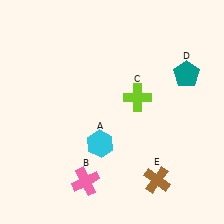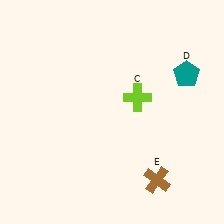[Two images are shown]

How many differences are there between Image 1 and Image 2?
There are 2 differences between the two images.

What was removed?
The cyan hexagon (A), the pink cross (B) were removed in Image 2.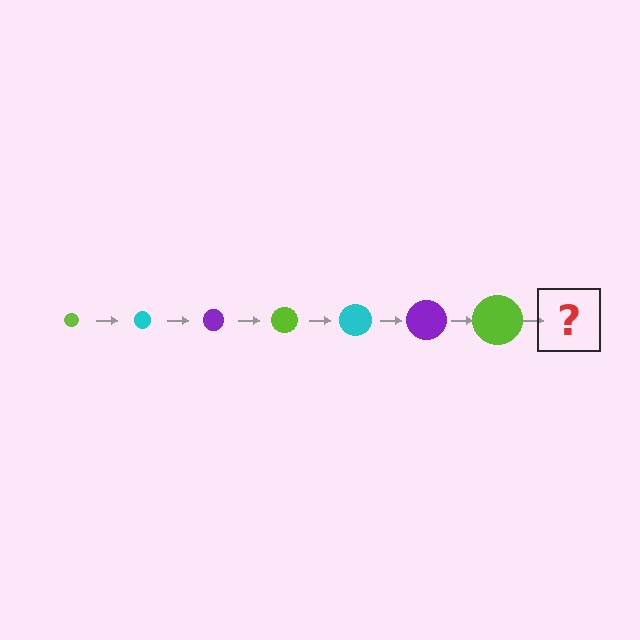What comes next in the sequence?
The next element should be a cyan circle, larger than the previous one.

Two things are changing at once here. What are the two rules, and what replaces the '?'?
The two rules are that the circle grows larger each step and the color cycles through lime, cyan, and purple. The '?' should be a cyan circle, larger than the previous one.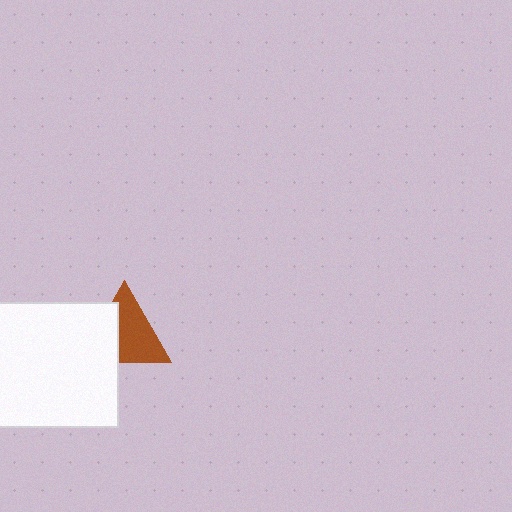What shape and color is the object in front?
The object in front is a white square.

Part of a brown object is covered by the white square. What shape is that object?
It is a triangle.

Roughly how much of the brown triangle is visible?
About half of it is visible (roughly 61%).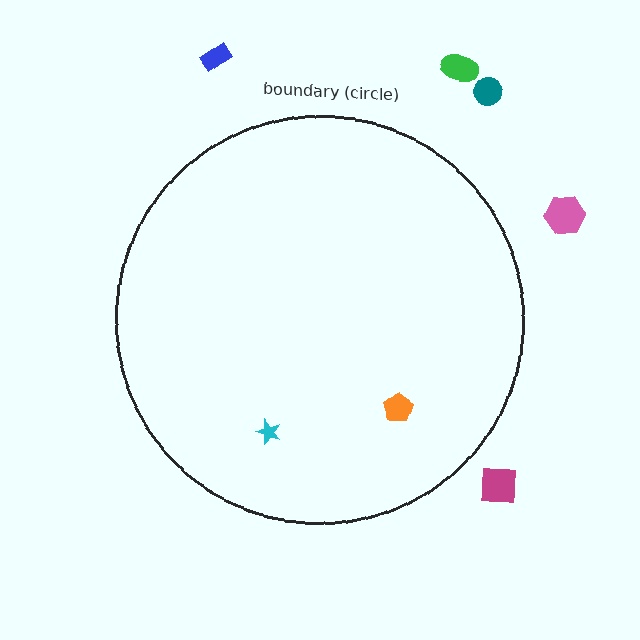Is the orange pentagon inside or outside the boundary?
Inside.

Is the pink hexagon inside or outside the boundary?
Outside.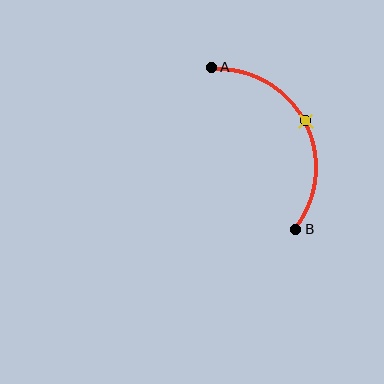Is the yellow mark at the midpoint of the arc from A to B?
Yes. The yellow mark lies on the arc at equal arc-length from both A and B — it is the arc midpoint.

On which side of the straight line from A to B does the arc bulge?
The arc bulges to the right of the straight line connecting A and B.